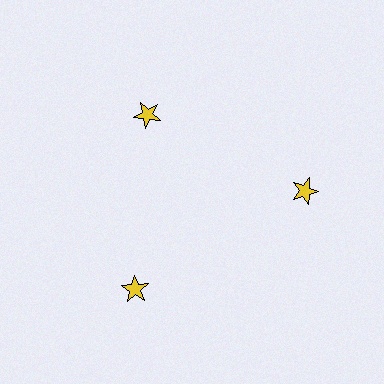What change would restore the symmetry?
The symmetry would be restored by moving it outward, back onto the ring so that all 3 stars sit at equal angles and equal distance from the center.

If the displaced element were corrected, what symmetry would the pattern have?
It would have 3-fold rotational symmetry — the pattern would map onto itself every 120 degrees.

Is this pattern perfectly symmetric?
No. The 3 yellow stars are arranged in a ring, but one element near the 11 o'clock position is pulled inward toward the center, breaking the 3-fold rotational symmetry.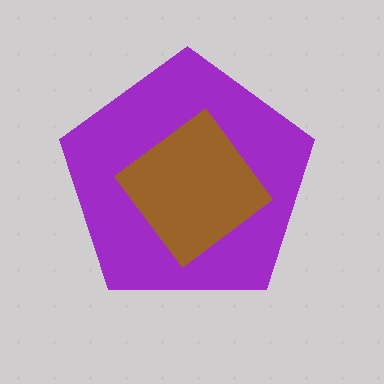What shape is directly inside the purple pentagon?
The brown diamond.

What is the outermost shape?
The purple pentagon.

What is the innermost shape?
The brown diamond.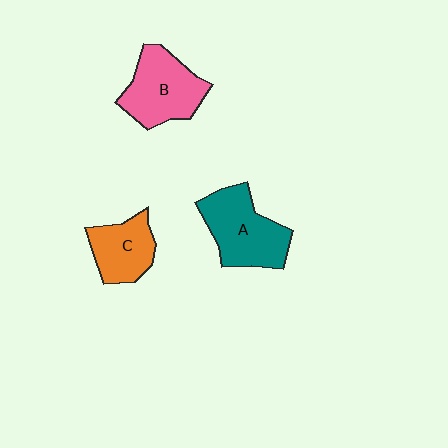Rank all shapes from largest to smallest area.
From largest to smallest: A (teal), B (pink), C (orange).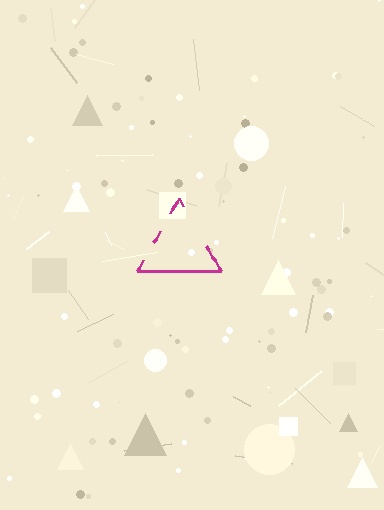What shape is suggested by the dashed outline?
The dashed outline suggests a triangle.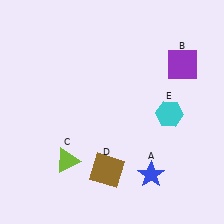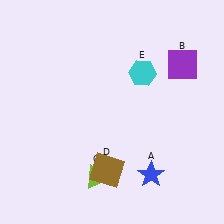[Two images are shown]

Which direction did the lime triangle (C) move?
The lime triangle (C) moved right.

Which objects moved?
The objects that moved are: the lime triangle (C), the cyan hexagon (E).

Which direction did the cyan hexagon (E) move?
The cyan hexagon (E) moved up.